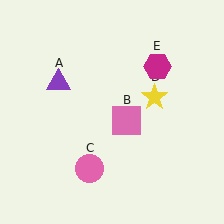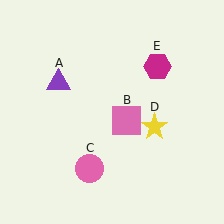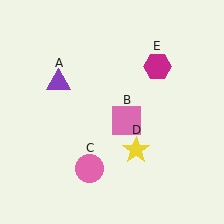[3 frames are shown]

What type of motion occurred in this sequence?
The yellow star (object D) rotated clockwise around the center of the scene.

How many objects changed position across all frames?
1 object changed position: yellow star (object D).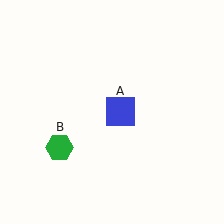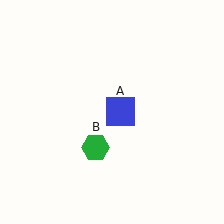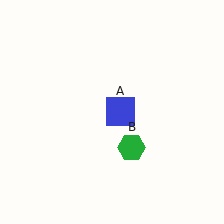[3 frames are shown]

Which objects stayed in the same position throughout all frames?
Blue square (object A) remained stationary.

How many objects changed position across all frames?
1 object changed position: green hexagon (object B).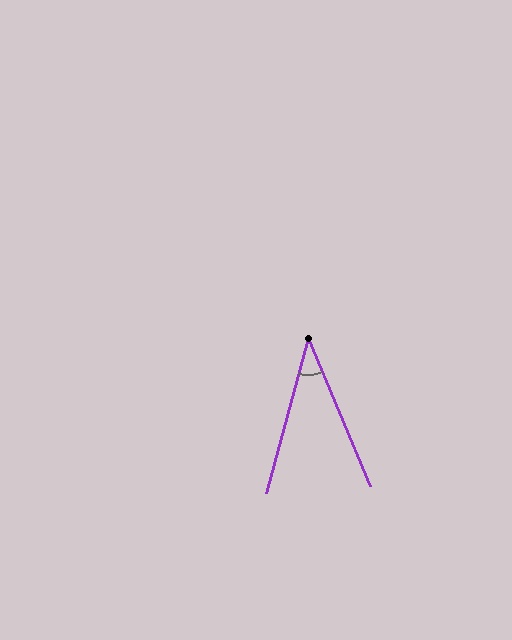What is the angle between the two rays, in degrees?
Approximately 38 degrees.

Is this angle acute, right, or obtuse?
It is acute.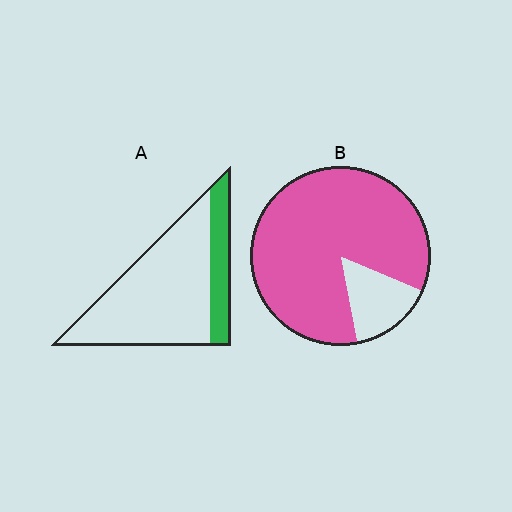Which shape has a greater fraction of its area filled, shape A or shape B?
Shape B.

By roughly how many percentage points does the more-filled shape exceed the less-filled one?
By roughly 65 percentage points (B over A).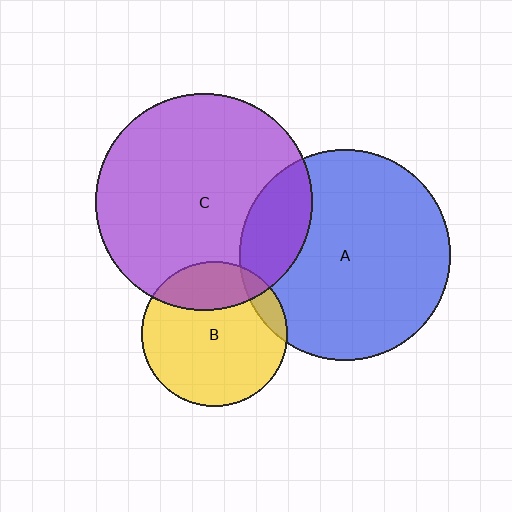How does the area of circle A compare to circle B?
Approximately 2.1 times.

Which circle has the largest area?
Circle C (purple).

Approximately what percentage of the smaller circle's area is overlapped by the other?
Approximately 10%.